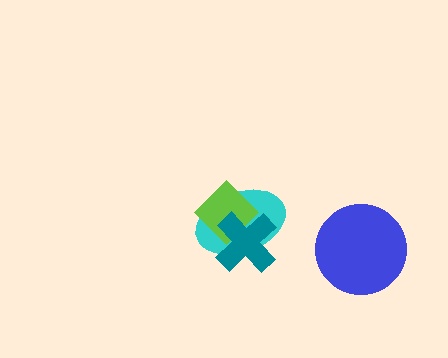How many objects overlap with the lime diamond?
2 objects overlap with the lime diamond.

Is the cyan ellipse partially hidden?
Yes, it is partially covered by another shape.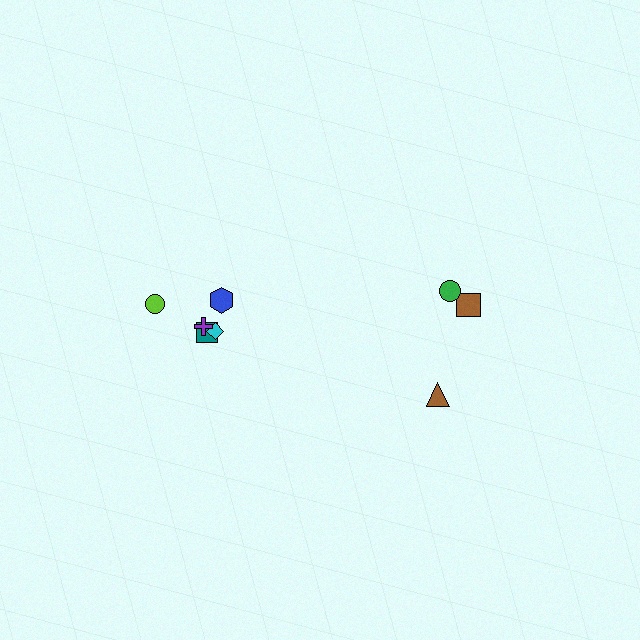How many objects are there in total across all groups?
There are 8 objects.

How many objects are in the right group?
There are 3 objects.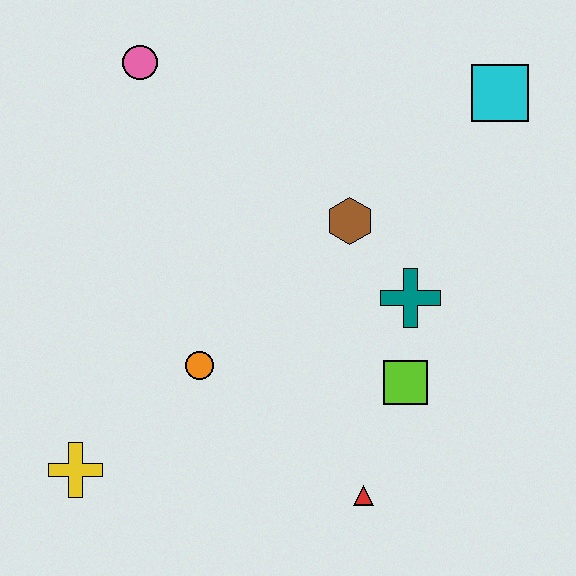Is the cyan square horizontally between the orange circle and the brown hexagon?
No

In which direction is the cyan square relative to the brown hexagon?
The cyan square is to the right of the brown hexagon.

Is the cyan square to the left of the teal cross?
No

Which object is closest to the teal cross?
The lime square is closest to the teal cross.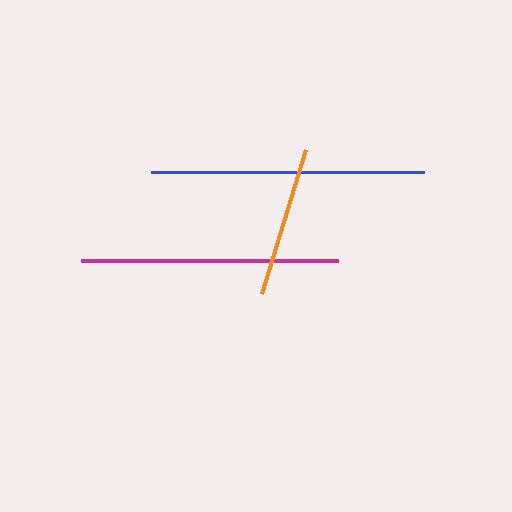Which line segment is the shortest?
The orange line is the shortest at approximately 150 pixels.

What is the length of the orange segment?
The orange segment is approximately 150 pixels long.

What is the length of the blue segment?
The blue segment is approximately 273 pixels long.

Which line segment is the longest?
The blue line is the longest at approximately 273 pixels.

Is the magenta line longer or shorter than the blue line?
The blue line is longer than the magenta line.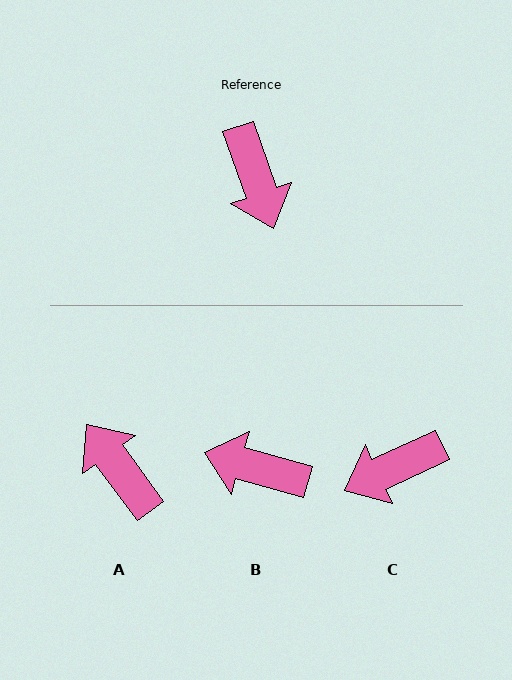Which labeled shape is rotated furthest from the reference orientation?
A, about 163 degrees away.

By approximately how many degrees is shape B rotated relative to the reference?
Approximately 125 degrees clockwise.